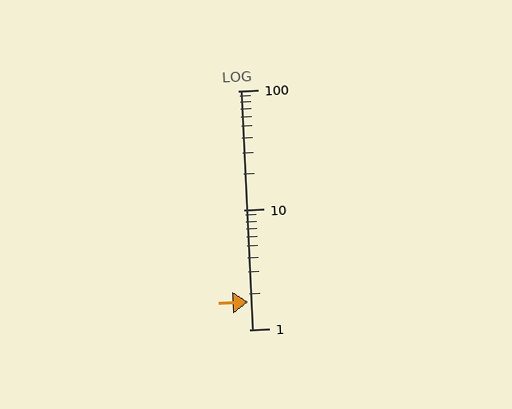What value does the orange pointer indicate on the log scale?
The pointer indicates approximately 1.7.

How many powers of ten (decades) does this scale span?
The scale spans 2 decades, from 1 to 100.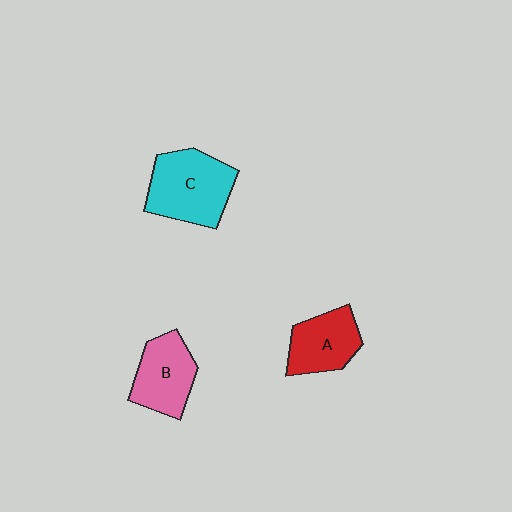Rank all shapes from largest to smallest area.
From largest to smallest: C (cyan), B (pink), A (red).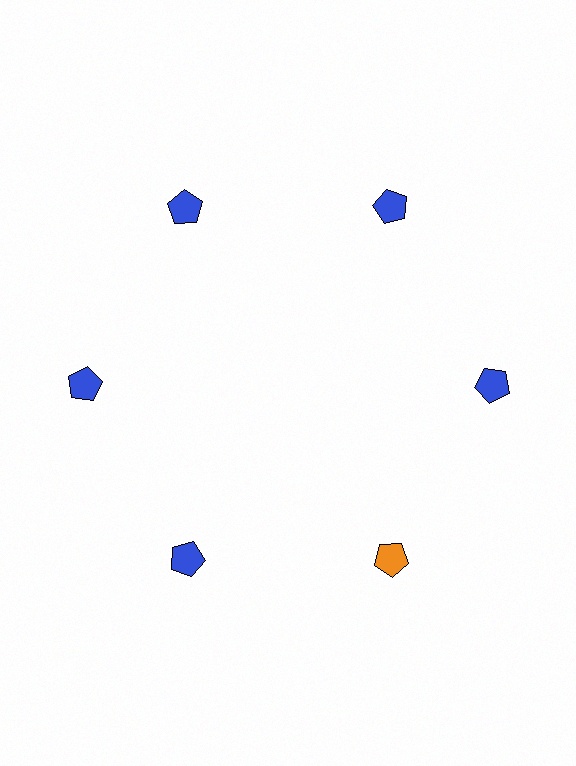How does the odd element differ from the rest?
It has a different color: orange instead of blue.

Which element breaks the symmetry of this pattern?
The orange pentagon at roughly the 5 o'clock position breaks the symmetry. All other shapes are blue pentagons.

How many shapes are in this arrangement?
There are 6 shapes arranged in a ring pattern.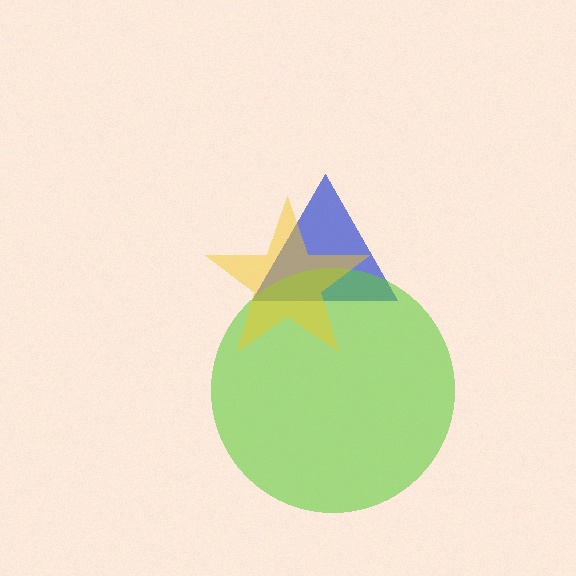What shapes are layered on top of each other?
The layered shapes are: a blue triangle, a lime circle, a yellow star.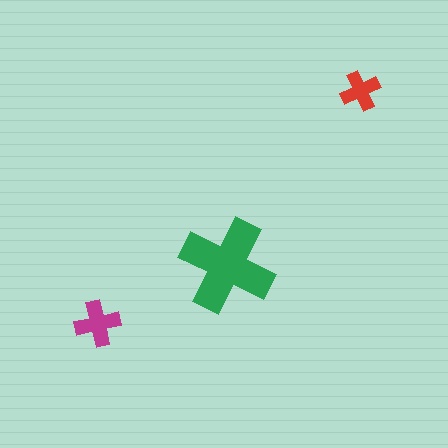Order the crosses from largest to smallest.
the green one, the magenta one, the red one.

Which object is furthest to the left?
The magenta cross is leftmost.